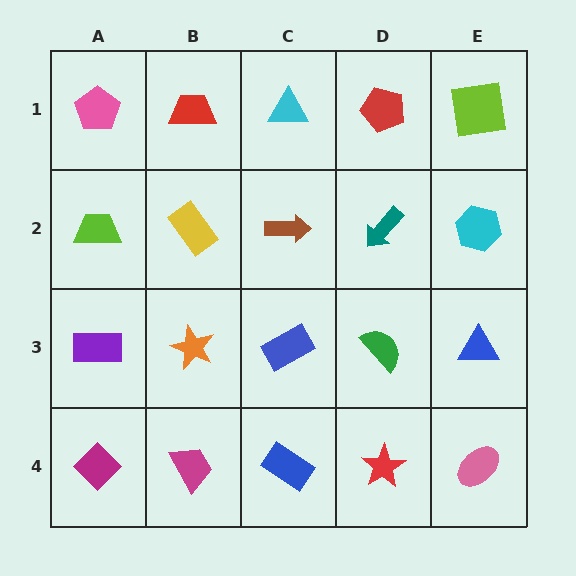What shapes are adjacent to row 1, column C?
A brown arrow (row 2, column C), a red trapezoid (row 1, column B), a red pentagon (row 1, column D).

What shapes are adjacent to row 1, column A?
A lime trapezoid (row 2, column A), a red trapezoid (row 1, column B).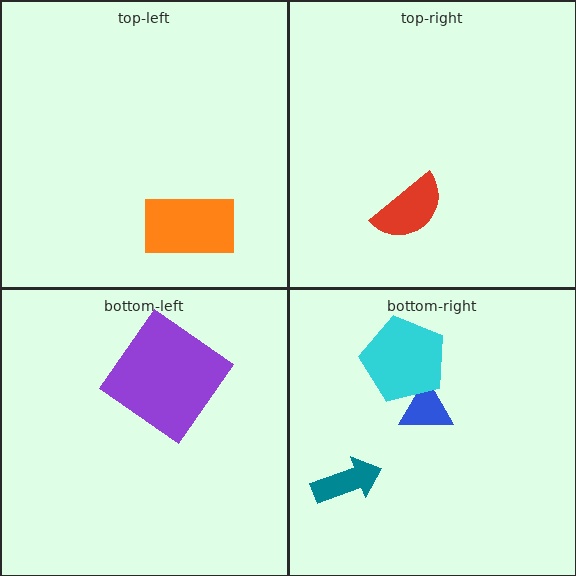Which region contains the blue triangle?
The bottom-right region.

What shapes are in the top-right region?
The red semicircle.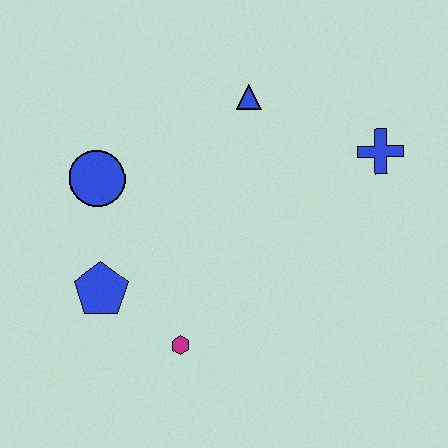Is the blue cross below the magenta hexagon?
No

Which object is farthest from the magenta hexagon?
The blue cross is farthest from the magenta hexagon.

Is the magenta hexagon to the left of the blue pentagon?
No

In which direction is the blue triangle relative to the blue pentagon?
The blue triangle is above the blue pentagon.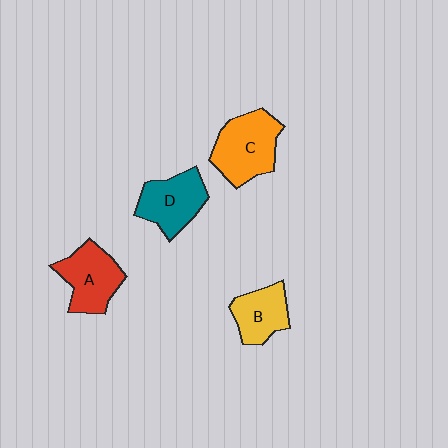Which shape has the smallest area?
Shape B (yellow).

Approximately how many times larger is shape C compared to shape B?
Approximately 1.4 times.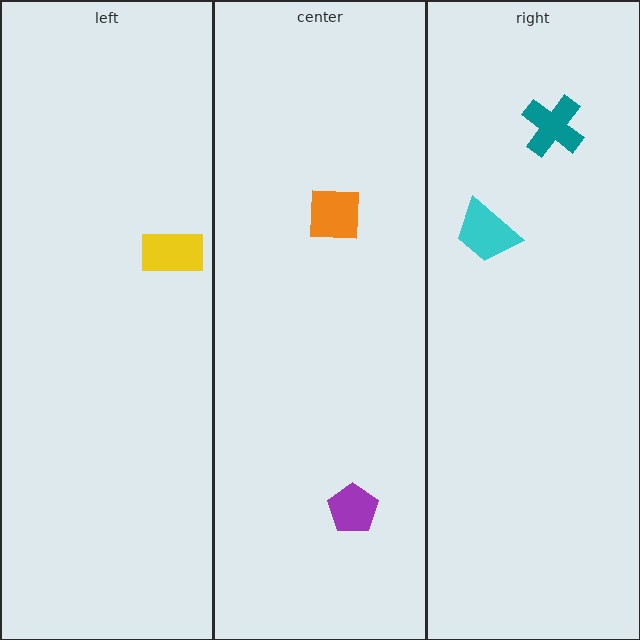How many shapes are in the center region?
2.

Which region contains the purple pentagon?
The center region.